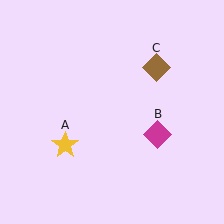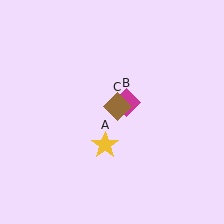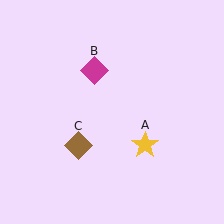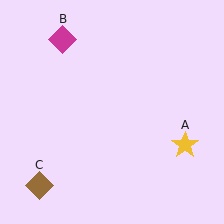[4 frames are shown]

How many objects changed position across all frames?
3 objects changed position: yellow star (object A), magenta diamond (object B), brown diamond (object C).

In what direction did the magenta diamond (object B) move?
The magenta diamond (object B) moved up and to the left.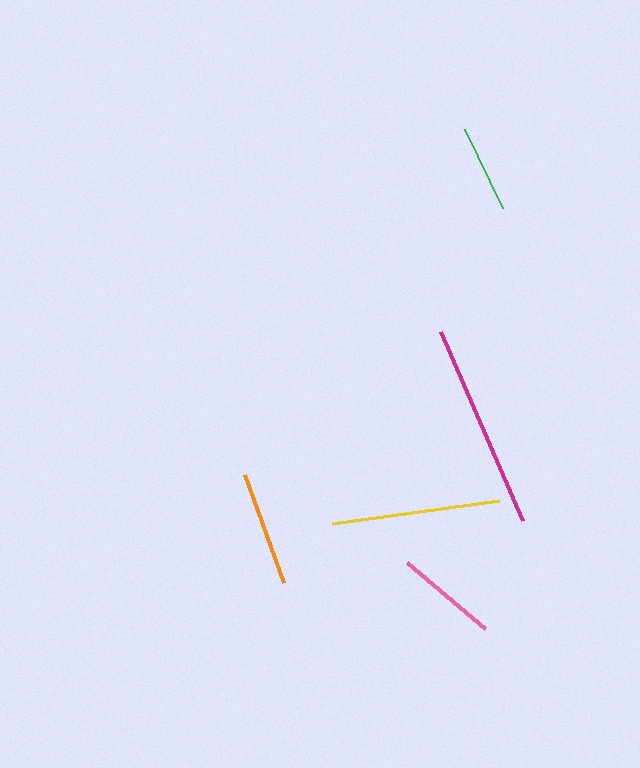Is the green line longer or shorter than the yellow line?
The yellow line is longer than the green line.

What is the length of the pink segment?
The pink segment is approximately 103 pixels long.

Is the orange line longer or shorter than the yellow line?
The yellow line is longer than the orange line.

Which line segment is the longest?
The magenta line is the longest at approximately 206 pixels.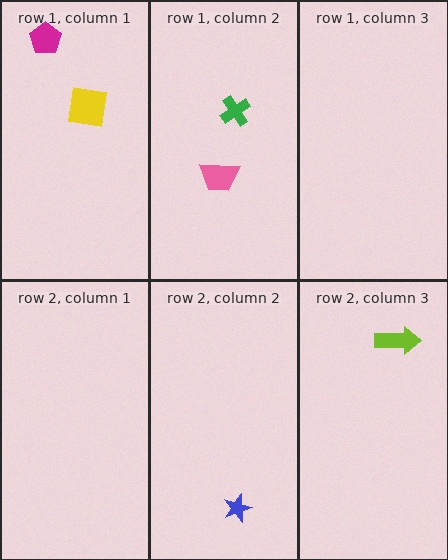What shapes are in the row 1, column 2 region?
The pink trapezoid, the green cross.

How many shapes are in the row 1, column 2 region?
2.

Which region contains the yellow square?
The row 1, column 1 region.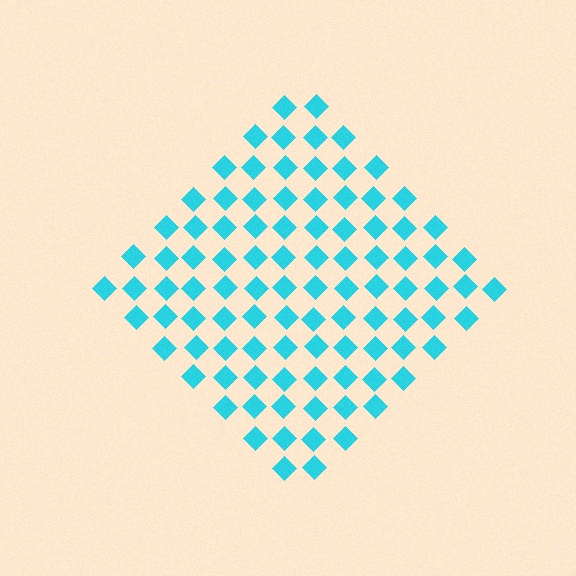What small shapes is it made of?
It is made of small diamonds.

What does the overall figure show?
The overall figure shows a diamond.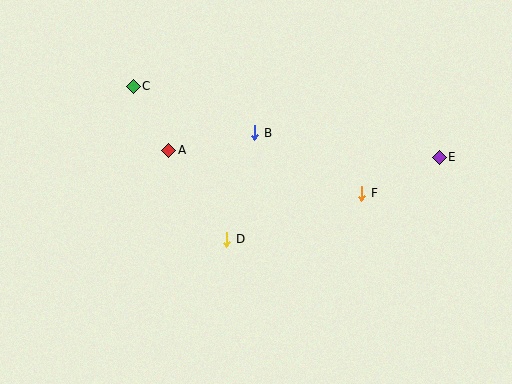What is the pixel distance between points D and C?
The distance between D and C is 179 pixels.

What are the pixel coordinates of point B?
Point B is at (255, 133).